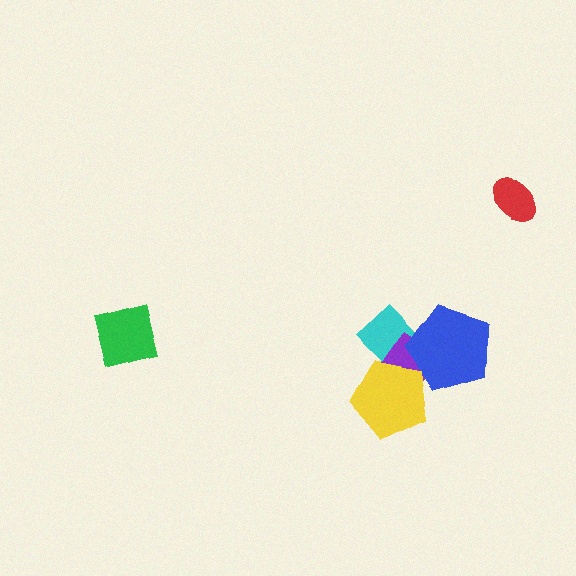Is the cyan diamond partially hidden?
Yes, it is partially covered by another shape.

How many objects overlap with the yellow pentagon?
2 objects overlap with the yellow pentagon.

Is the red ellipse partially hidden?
No, no other shape covers it.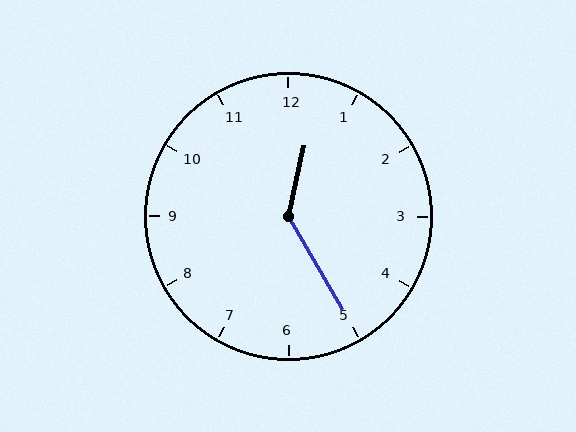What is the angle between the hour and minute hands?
Approximately 138 degrees.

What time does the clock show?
12:25.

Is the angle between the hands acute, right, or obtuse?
It is obtuse.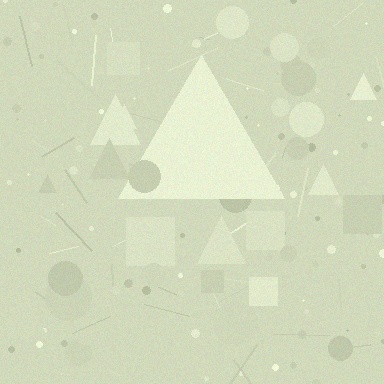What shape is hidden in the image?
A triangle is hidden in the image.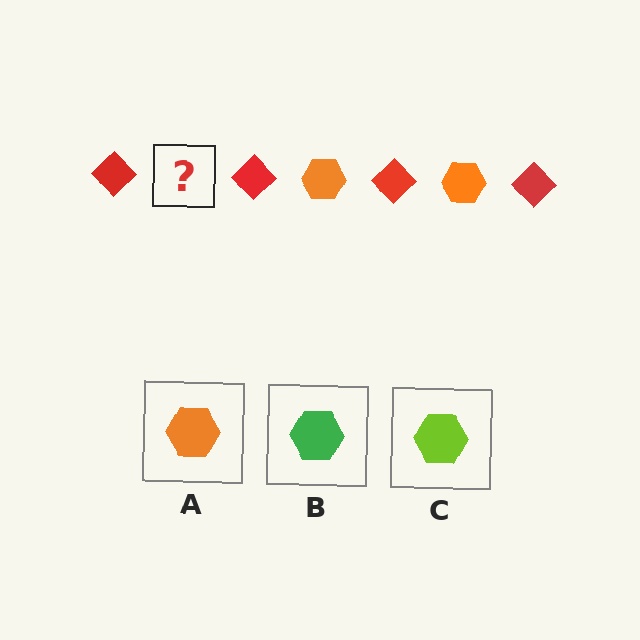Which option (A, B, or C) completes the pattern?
A.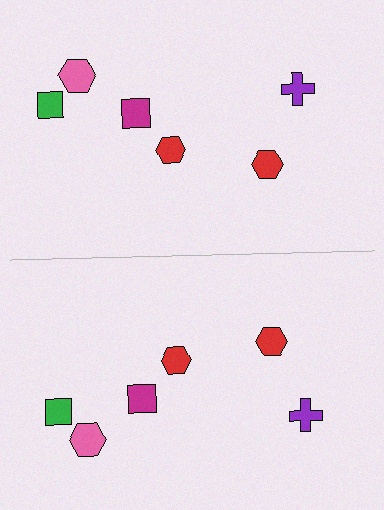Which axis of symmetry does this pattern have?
The pattern has a horizontal axis of symmetry running through the center of the image.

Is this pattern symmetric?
Yes, this pattern has bilateral (reflection) symmetry.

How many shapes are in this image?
There are 12 shapes in this image.